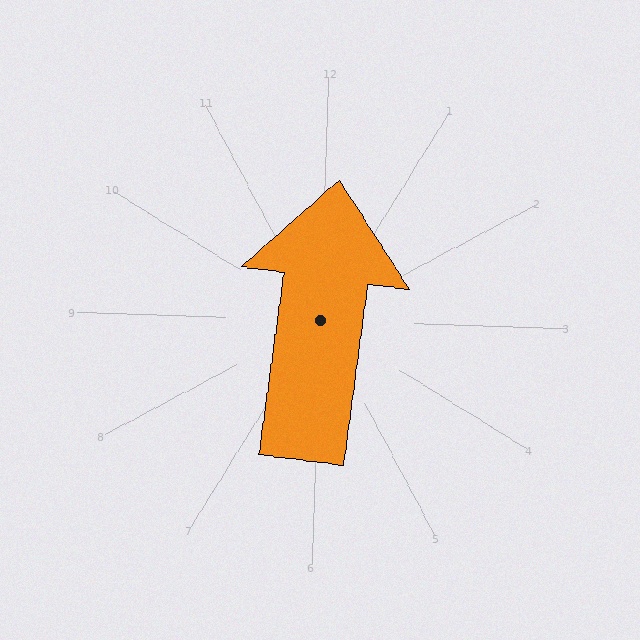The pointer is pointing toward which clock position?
Roughly 12 o'clock.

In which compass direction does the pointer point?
North.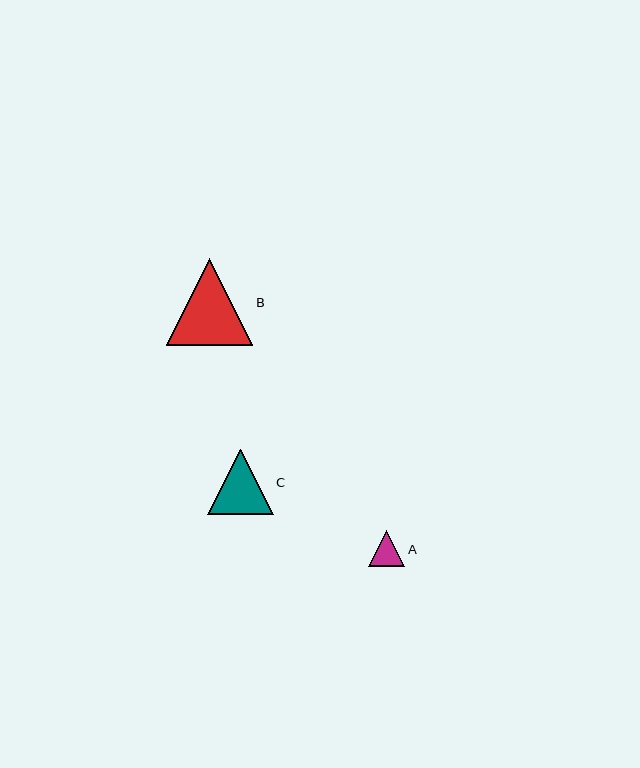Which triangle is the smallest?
Triangle A is the smallest with a size of approximately 36 pixels.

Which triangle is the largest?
Triangle B is the largest with a size of approximately 87 pixels.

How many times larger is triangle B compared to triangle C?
Triangle B is approximately 1.3 times the size of triangle C.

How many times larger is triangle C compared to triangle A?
Triangle C is approximately 1.8 times the size of triangle A.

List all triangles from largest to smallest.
From largest to smallest: B, C, A.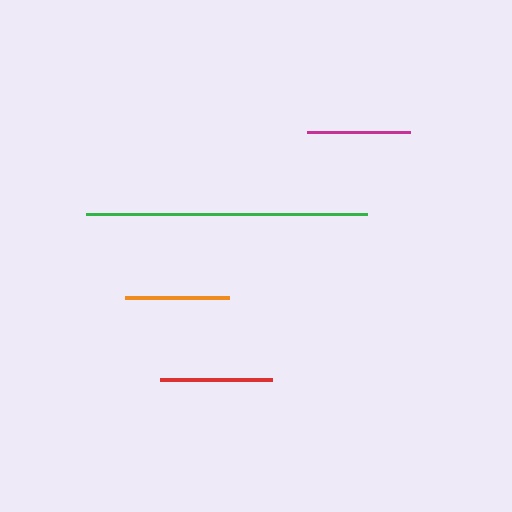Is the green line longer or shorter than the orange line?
The green line is longer than the orange line.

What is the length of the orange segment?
The orange segment is approximately 105 pixels long.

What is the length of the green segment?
The green segment is approximately 281 pixels long.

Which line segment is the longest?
The green line is the longest at approximately 281 pixels.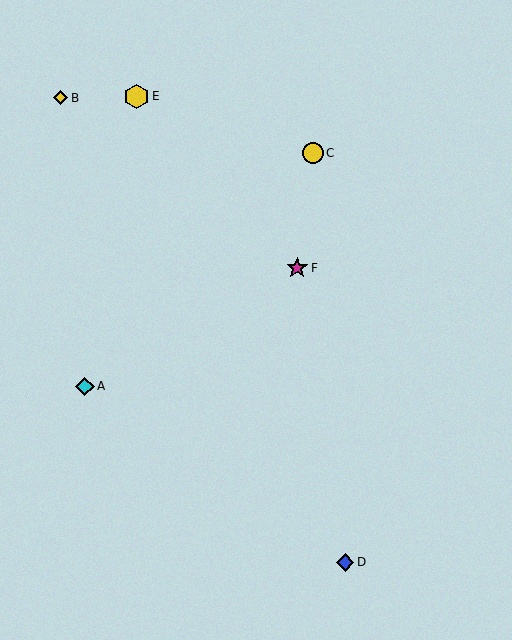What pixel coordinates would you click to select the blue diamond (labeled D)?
Click at (345, 562) to select the blue diamond D.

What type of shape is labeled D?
Shape D is a blue diamond.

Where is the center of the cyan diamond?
The center of the cyan diamond is at (85, 386).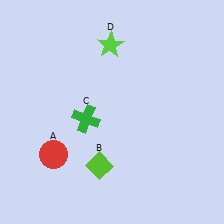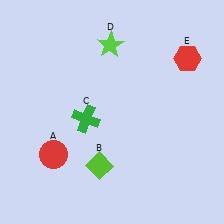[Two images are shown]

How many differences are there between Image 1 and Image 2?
There is 1 difference between the two images.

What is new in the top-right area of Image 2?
A red hexagon (E) was added in the top-right area of Image 2.